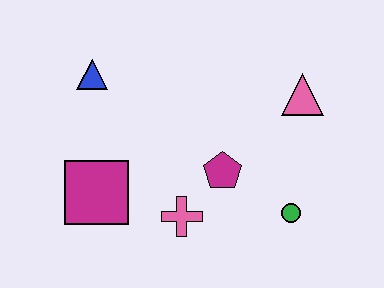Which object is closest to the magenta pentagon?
The pink cross is closest to the magenta pentagon.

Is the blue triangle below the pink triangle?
No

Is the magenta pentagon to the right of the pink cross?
Yes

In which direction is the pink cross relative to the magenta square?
The pink cross is to the right of the magenta square.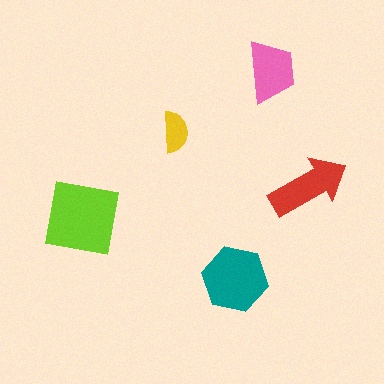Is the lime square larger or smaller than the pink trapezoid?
Larger.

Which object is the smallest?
The yellow semicircle.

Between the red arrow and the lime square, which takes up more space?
The lime square.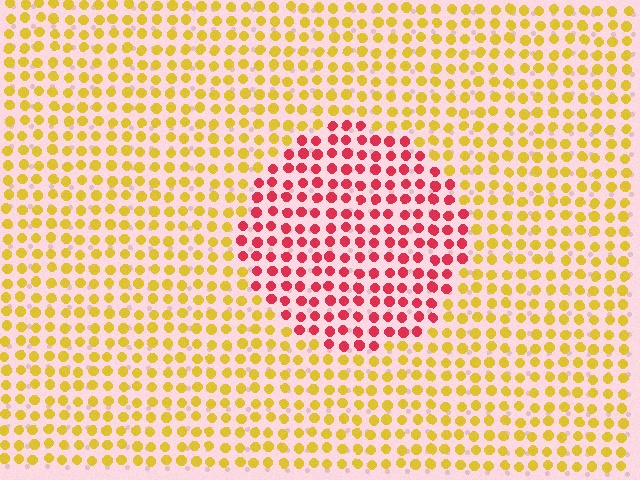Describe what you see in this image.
The image is filled with small yellow elements in a uniform arrangement. A circle-shaped region is visible where the elements are tinted to a slightly different hue, forming a subtle color boundary.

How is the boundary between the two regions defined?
The boundary is defined purely by a slight shift in hue (about 62 degrees). Spacing, size, and orientation are identical on both sides.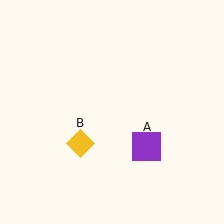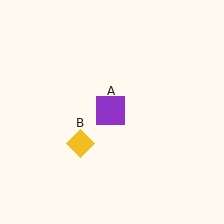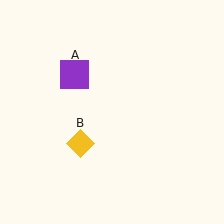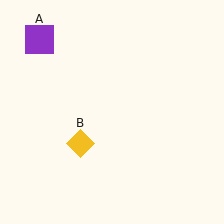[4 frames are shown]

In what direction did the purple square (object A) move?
The purple square (object A) moved up and to the left.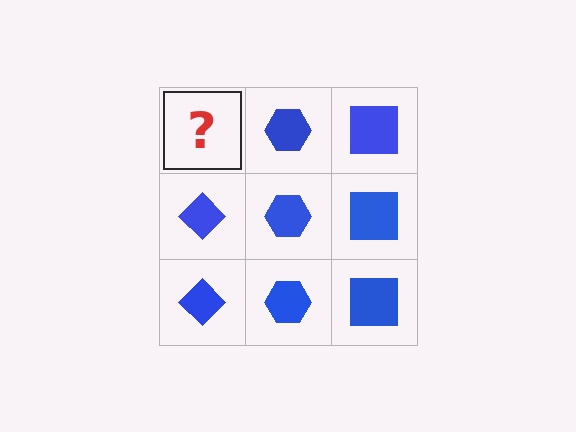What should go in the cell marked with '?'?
The missing cell should contain a blue diamond.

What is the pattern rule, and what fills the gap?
The rule is that each column has a consistent shape. The gap should be filled with a blue diamond.